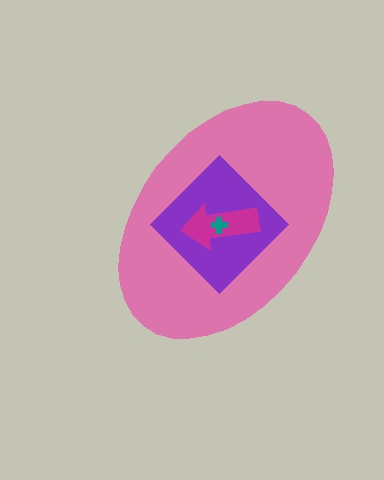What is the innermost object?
The teal cross.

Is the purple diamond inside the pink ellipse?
Yes.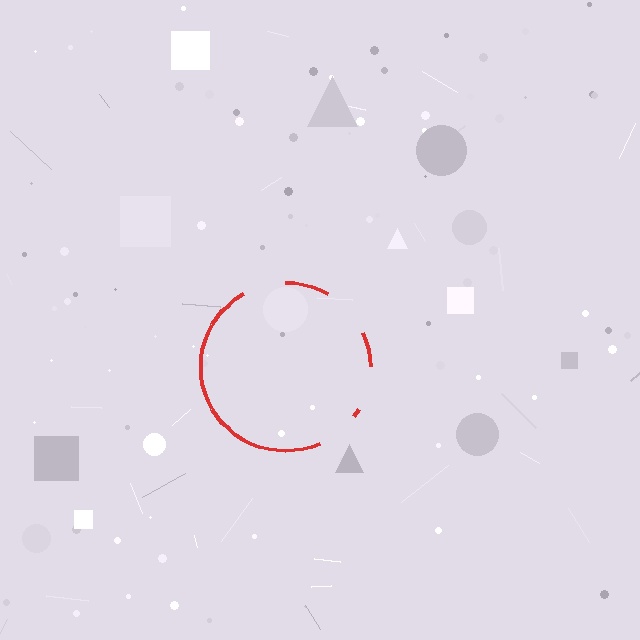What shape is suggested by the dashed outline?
The dashed outline suggests a circle.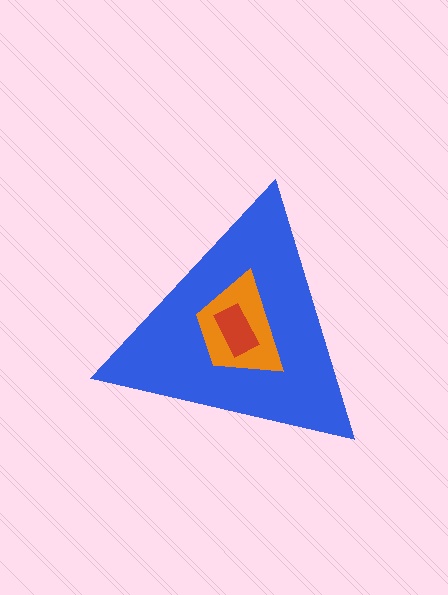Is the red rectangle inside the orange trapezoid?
Yes.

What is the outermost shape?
The blue triangle.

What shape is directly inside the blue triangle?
The orange trapezoid.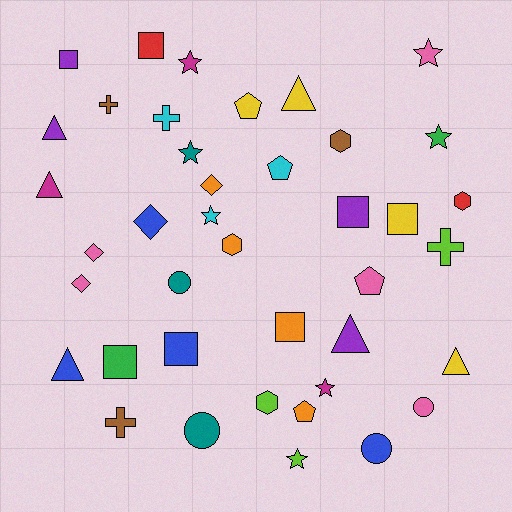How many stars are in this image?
There are 7 stars.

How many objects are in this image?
There are 40 objects.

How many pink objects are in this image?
There are 5 pink objects.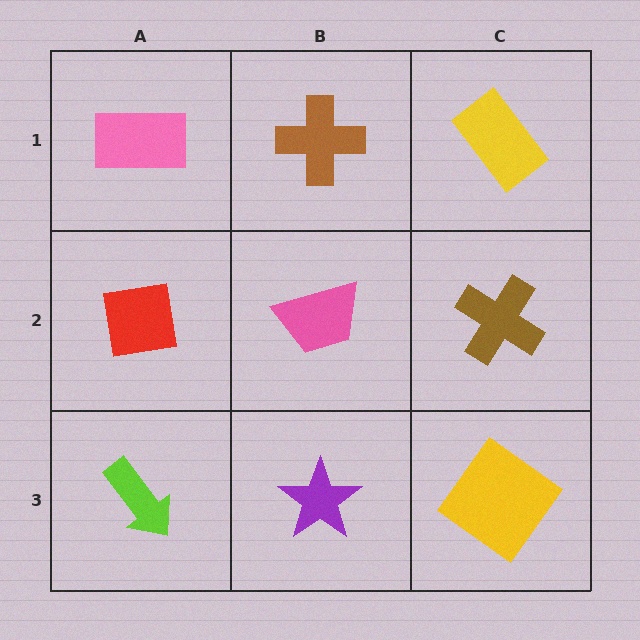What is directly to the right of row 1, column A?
A brown cross.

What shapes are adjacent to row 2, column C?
A yellow rectangle (row 1, column C), a yellow diamond (row 3, column C), a pink trapezoid (row 2, column B).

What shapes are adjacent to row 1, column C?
A brown cross (row 2, column C), a brown cross (row 1, column B).